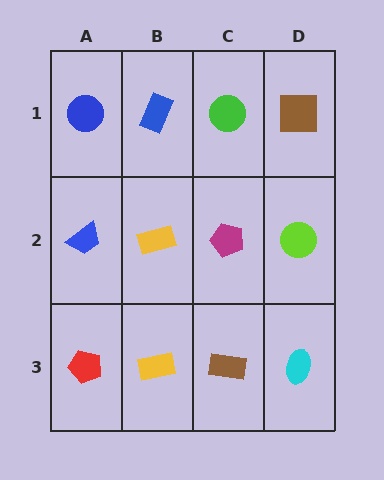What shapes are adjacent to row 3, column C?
A magenta pentagon (row 2, column C), a yellow rectangle (row 3, column B), a cyan ellipse (row 3, column D).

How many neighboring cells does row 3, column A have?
2.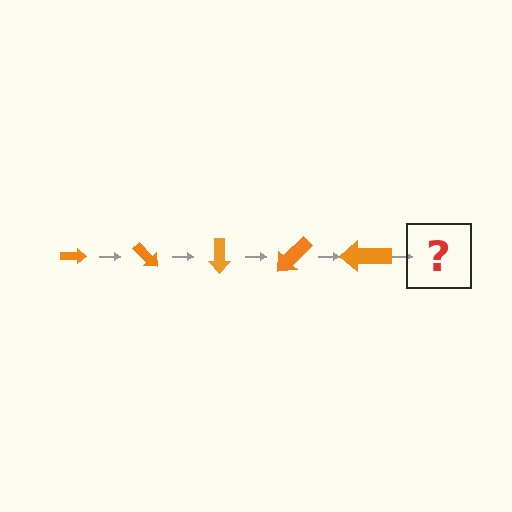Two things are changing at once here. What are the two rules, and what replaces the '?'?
The two rules are that the arrow grows larger each step and it rotates 45 degrees each step. The '?' should be an arrow, larger than the previous one and rotated 225 degrees from the start.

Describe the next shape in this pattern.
It should be an arrow, larger than the previous one and rotated 225 degrees from the start.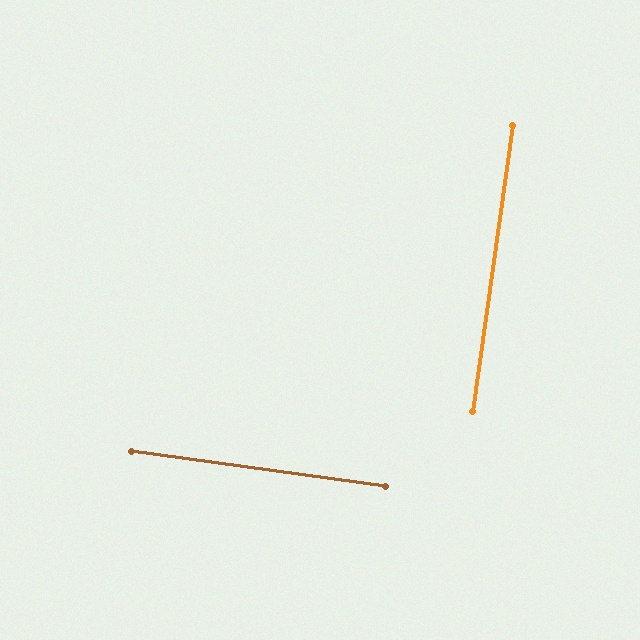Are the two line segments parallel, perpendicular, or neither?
Perpendicular — they meet at approximately 90°.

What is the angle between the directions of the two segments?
Approximately 90 degrees.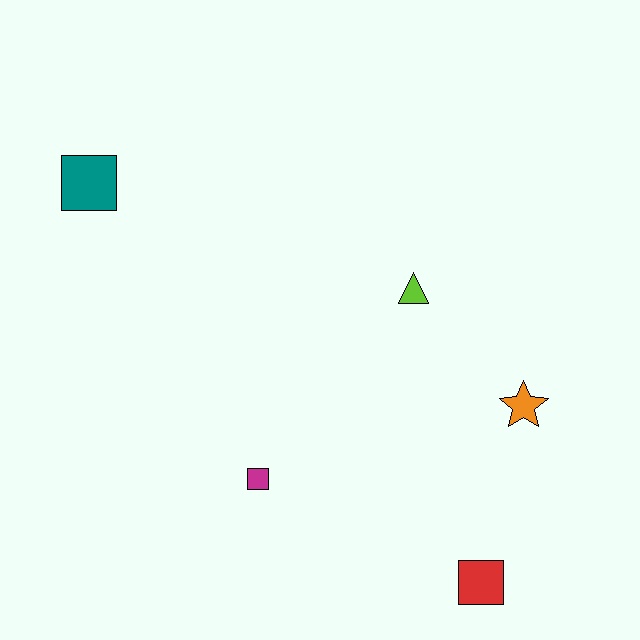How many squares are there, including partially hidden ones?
There are 3 squares.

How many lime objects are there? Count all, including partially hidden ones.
There is 1 lime object.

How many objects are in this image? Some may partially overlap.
There are 5 objects.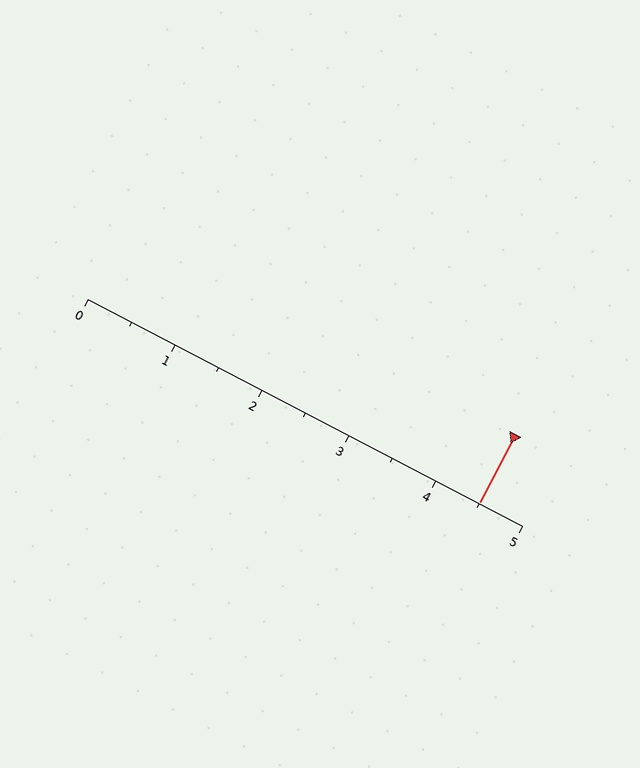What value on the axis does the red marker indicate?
The marker indicates approximately 4.5.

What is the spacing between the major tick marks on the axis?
The major ticks are spaced 1 apart.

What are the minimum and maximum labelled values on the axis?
The axis runs from 0 to 5.